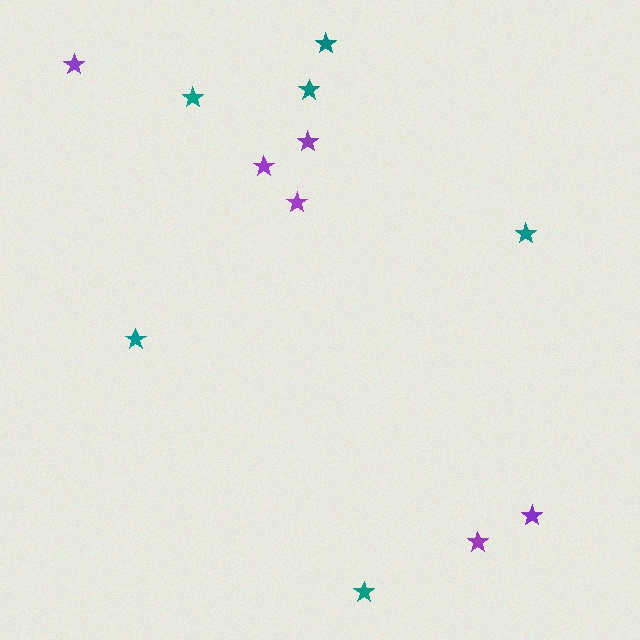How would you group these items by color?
There are 2 groups: one group of teal stars (6) and one group of purple stars (6).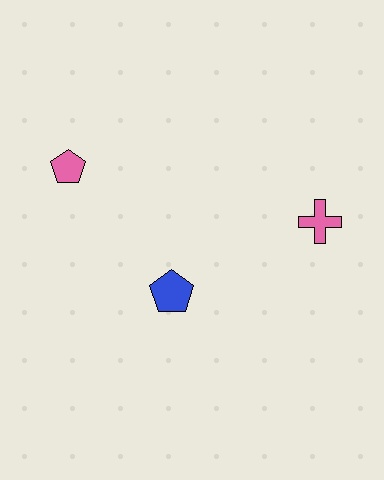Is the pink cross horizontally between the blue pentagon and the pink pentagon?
No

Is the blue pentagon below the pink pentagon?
Yes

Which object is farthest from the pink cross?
The pink pentagon is farthest from the pink cross.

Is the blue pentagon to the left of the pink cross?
Yes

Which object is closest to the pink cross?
The blue pentagon is closest to the pink cross.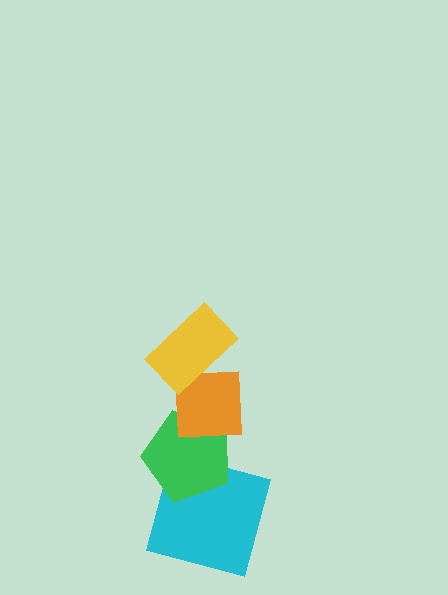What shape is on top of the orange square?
The yellow rectangle is on top of the orange square.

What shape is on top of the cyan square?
The green pentagon is on top of the cyan square.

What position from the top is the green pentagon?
The green pentagon is 3rd from the top.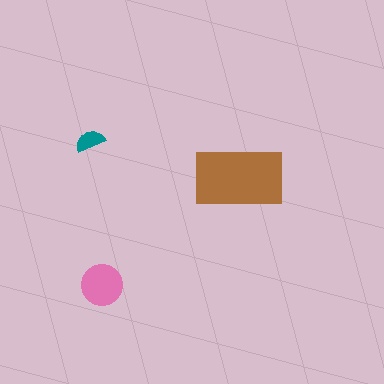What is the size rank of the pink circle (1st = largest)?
2nd.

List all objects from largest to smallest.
The brown rectangle, the pink circle, the teal semicircle.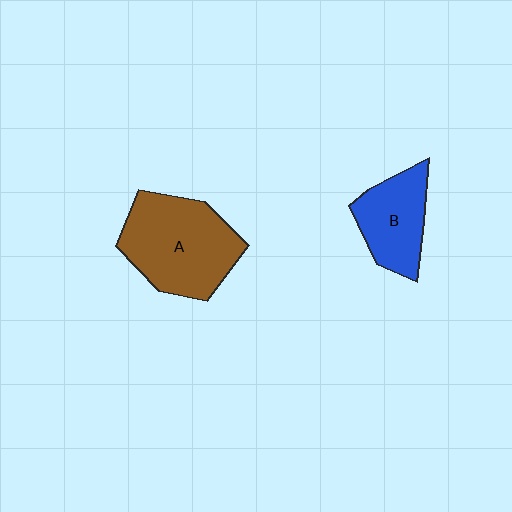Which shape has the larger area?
Shape A (brown).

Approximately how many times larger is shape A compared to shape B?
Approximately 1.6 times.